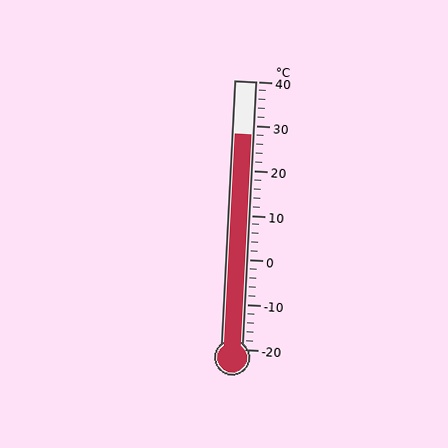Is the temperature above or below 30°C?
The temperature is below 30°C.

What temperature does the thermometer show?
The thermometer shows approximately 28°C.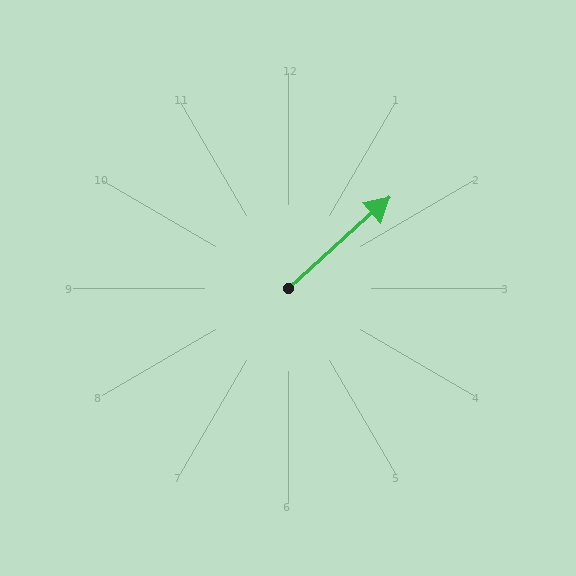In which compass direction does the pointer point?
Northeast.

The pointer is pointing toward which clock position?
Roughly 2 o'clock.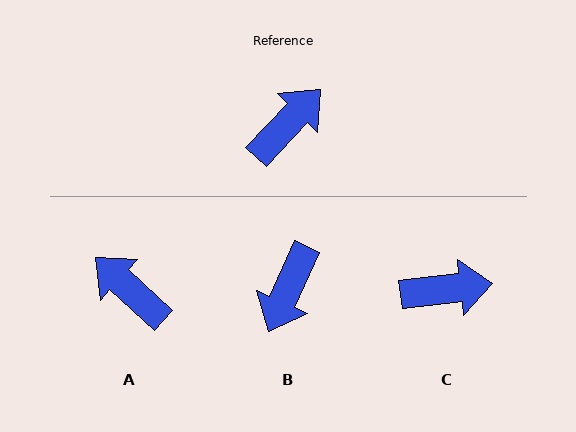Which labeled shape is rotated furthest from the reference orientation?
B, about 161 degrees away.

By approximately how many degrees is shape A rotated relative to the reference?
Approximately 91 degrees counter-clockwise.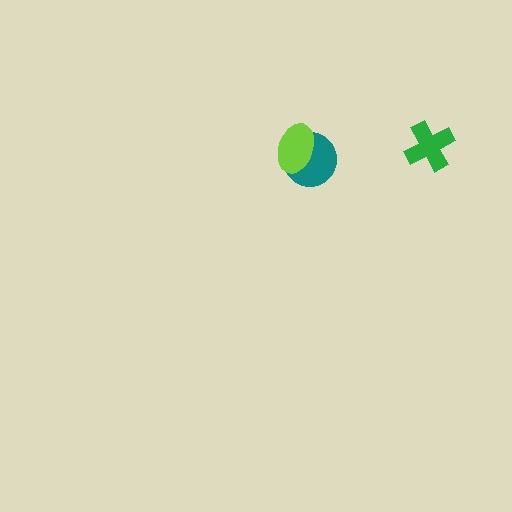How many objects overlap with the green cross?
0 objects overlap with the green cross.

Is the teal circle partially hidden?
Yes, it is partially covered by another shape.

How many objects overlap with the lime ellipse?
1 object overlaps with the lime ellipse.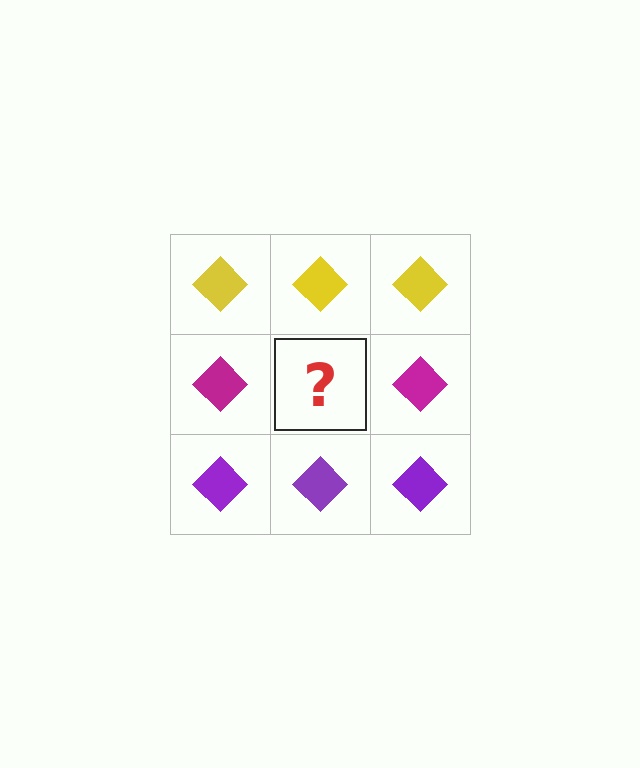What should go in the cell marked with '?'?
The missing cell should contain a magenta diamond.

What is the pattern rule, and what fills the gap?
The rule is that each row has a consistent color. The gap should be filled with a magenta diamond.